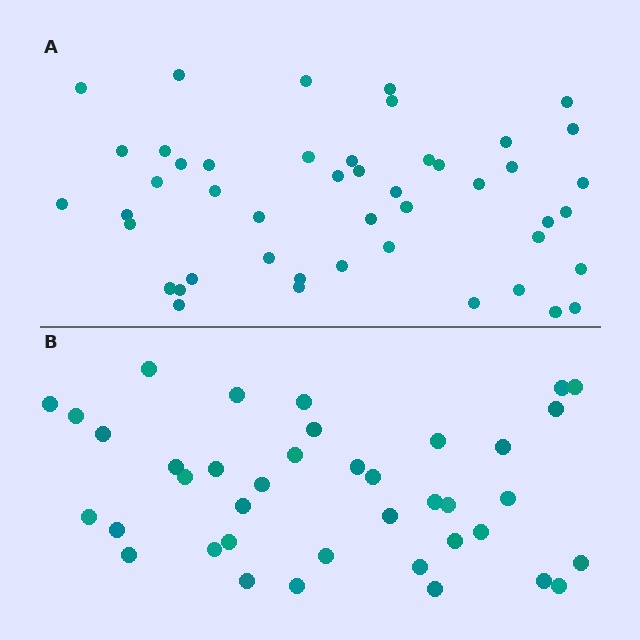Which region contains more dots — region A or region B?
Region A (the top region) has more dots.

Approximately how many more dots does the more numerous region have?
Region A has roughly 8 or so more dots than region B.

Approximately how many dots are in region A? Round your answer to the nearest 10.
About 50 dots. (The exact count is 47, which rounds to 50.)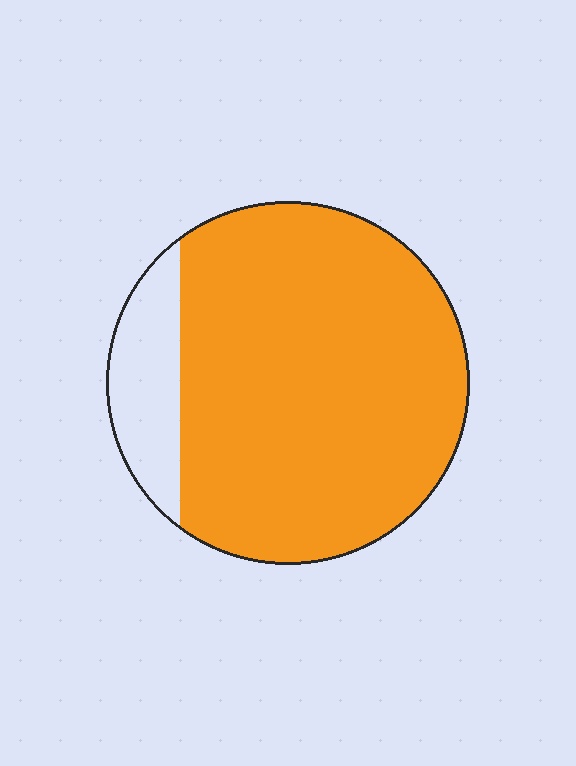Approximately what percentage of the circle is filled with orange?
Approximately 85%.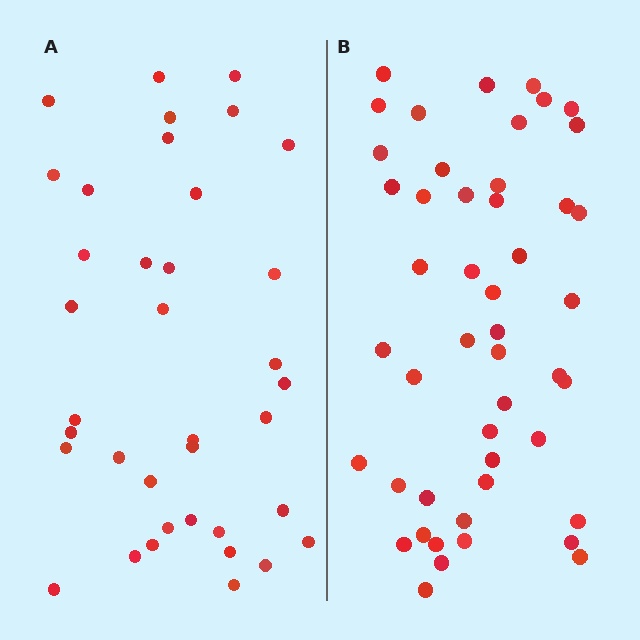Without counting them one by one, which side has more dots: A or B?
Region B (the right region) has more dots.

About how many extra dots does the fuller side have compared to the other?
Region B has roughly 12 or so more dots than region A.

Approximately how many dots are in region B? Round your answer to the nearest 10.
About 50 dots. (The exact count is 48, which rounds to 50.)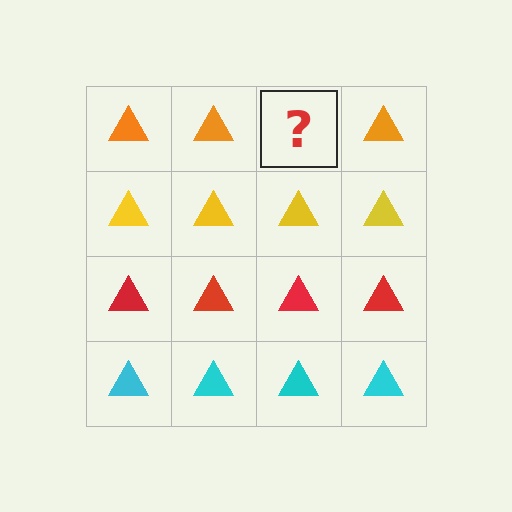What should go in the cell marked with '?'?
The missing cell should contain an orange triangle.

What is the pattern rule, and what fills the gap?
The rule is that each row has a consistent color. The gap should be filled with an orange triangle.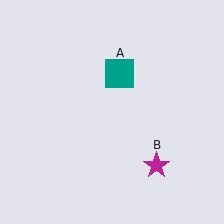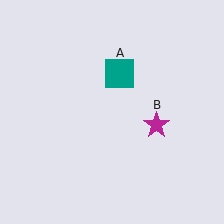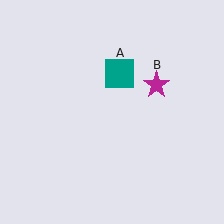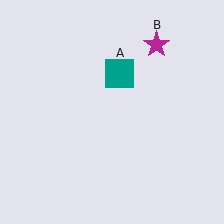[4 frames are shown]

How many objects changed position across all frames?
1 object changed position: magenta star (object B).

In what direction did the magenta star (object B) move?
The magenta star (object B) moved up.